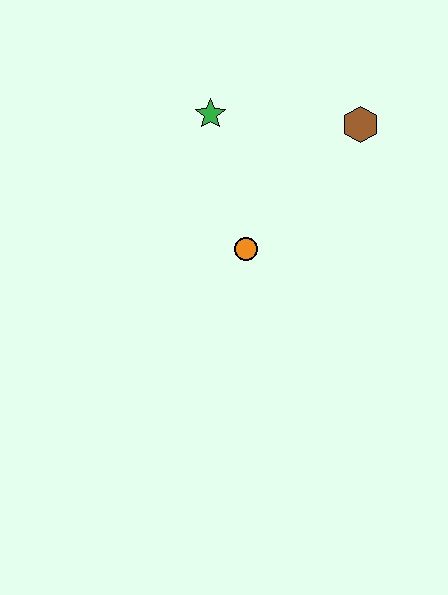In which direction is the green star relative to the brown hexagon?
The green star is to the left of the brown hexagon.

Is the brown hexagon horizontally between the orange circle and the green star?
No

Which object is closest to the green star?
The orange circle is closest to the green star.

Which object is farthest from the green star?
The brown hexagon is farthest from the green star.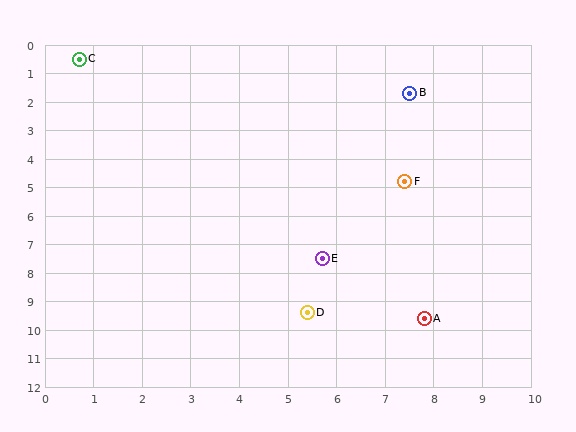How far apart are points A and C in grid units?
Points A and C are about 11.5 grid units apart.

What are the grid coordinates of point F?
Point F is at approximately (7.4, 4.8).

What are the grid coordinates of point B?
Point B is at approximately (7.5, 1.7).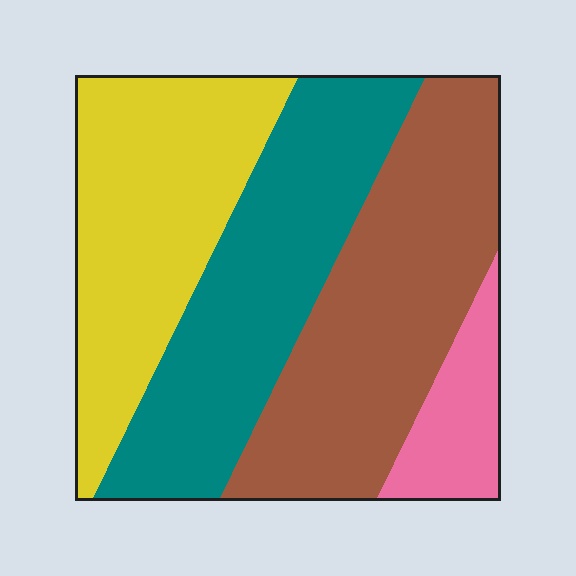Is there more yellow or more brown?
Brown.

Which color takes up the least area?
Pink, at roughly 10%.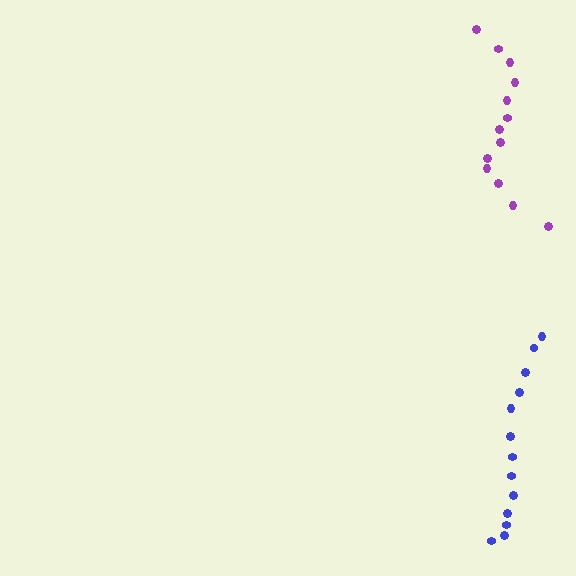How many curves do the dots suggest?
There are 2 distinct paths.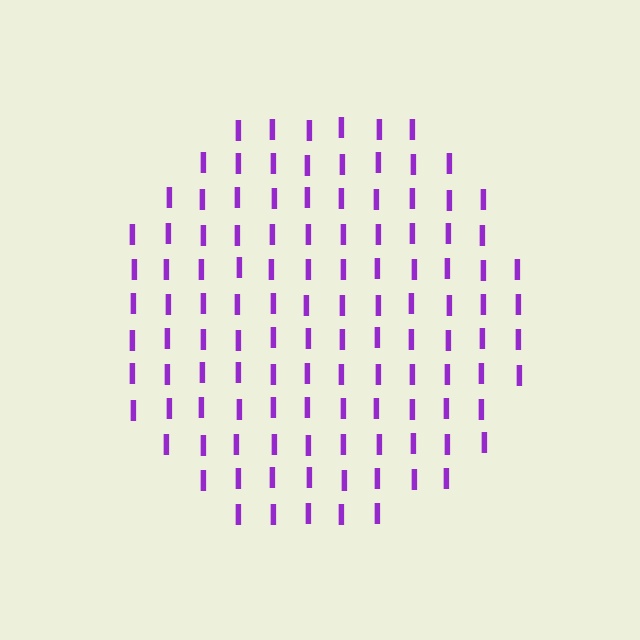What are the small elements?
The small elements are letter I's.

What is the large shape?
The large shape is a circle.